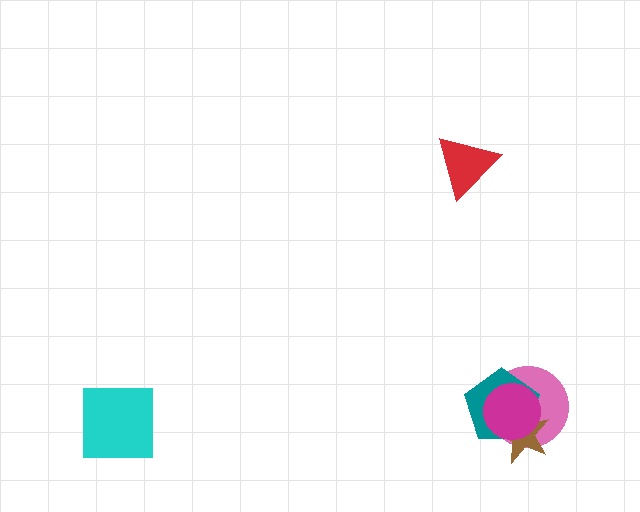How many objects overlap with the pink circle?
3 objects overlap with the pink circle.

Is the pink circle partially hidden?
Yes, it is partially covered by another shape.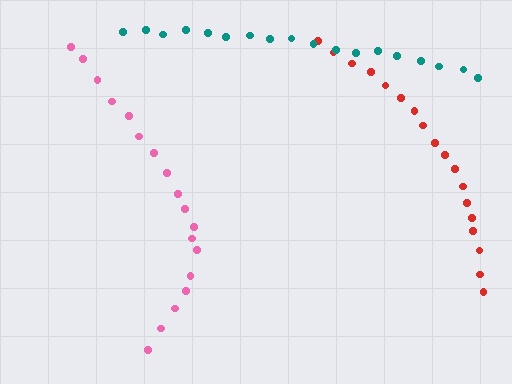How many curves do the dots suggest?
There are 3 distinct paths.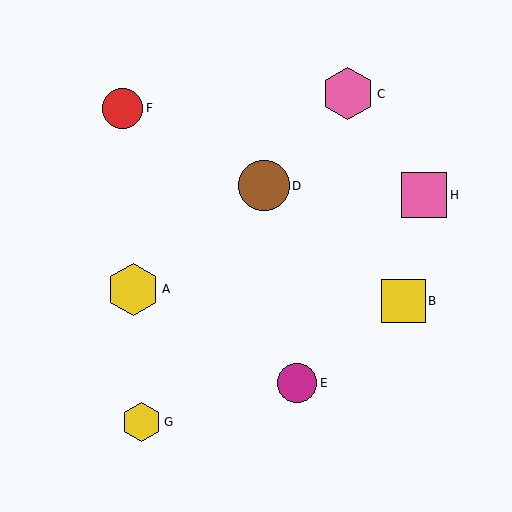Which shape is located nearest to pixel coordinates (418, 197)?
The pink square (labeled H) at (424, 195) is nearest to that location.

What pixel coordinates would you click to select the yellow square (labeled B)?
Click at (403, 301) to select the yellow square B.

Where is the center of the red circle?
The center of the red circle is at (123, 108).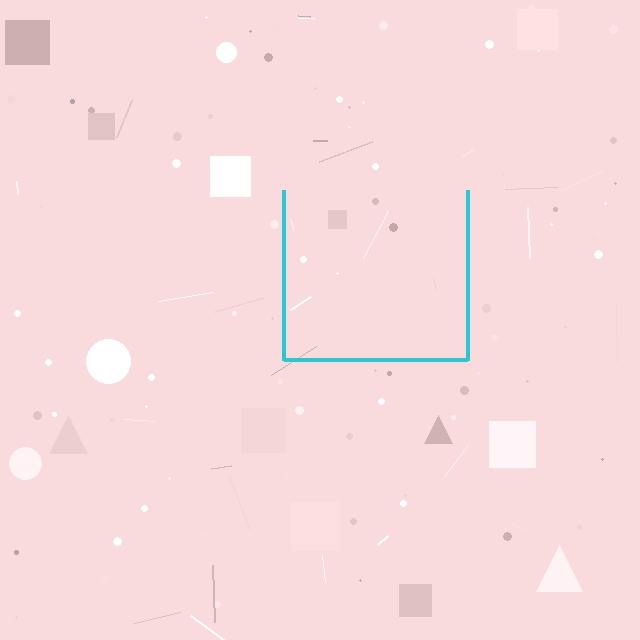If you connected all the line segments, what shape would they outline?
They would outline a square.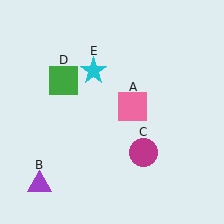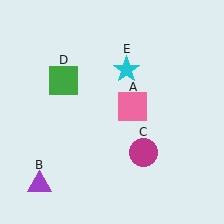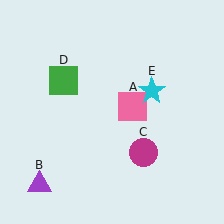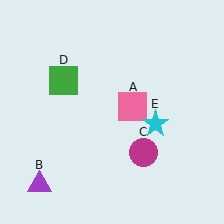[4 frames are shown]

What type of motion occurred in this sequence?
The cyan star (object E) rotated clockwise around the center of the scene.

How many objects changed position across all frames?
1 object changed position: cyan star (object E).